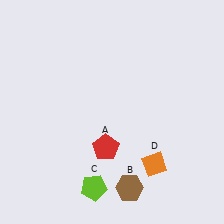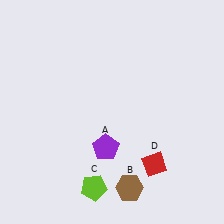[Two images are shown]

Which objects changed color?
A changed from red to purple. D changed from orange to red.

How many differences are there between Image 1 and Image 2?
There are 2 differences between the two images.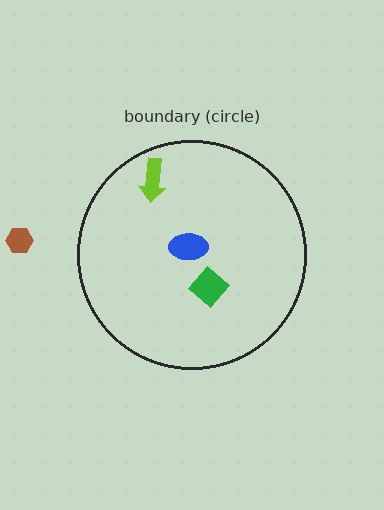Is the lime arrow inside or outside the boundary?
Inside.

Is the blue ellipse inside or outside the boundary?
Inside.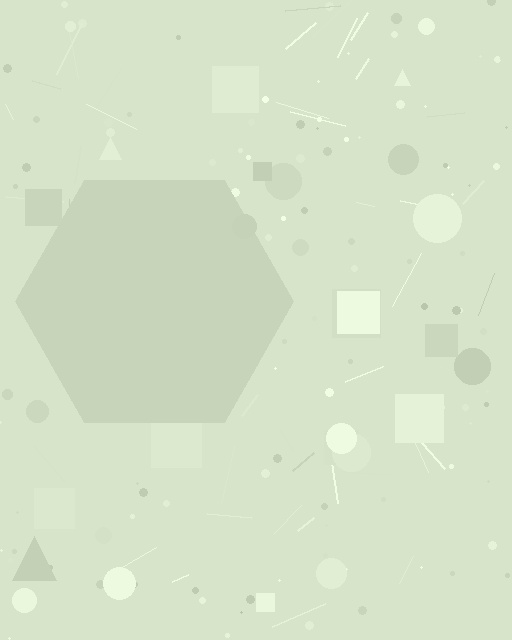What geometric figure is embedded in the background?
A hexagon is embedded in the background.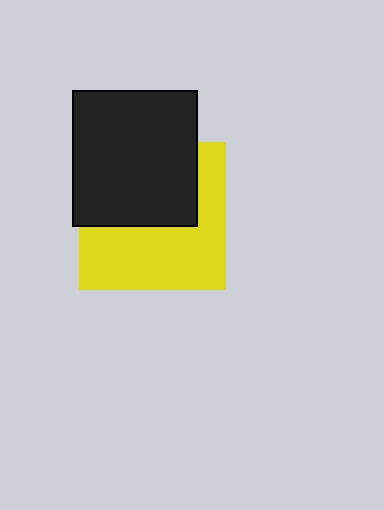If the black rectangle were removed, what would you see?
You would see the complete yellow square.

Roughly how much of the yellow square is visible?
About half of it is visible (roughly 53%).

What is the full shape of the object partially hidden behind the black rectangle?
The partially hidden object is a yellow square.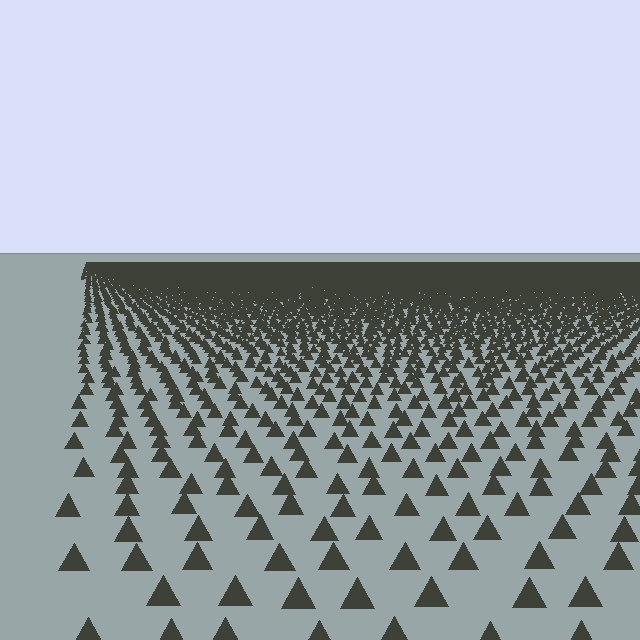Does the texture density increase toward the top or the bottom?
Density increases toward the top.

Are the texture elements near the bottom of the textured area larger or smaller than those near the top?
Larger. Near the bottom, elements are closer to the viewer and appear at a bigger on-screen size.